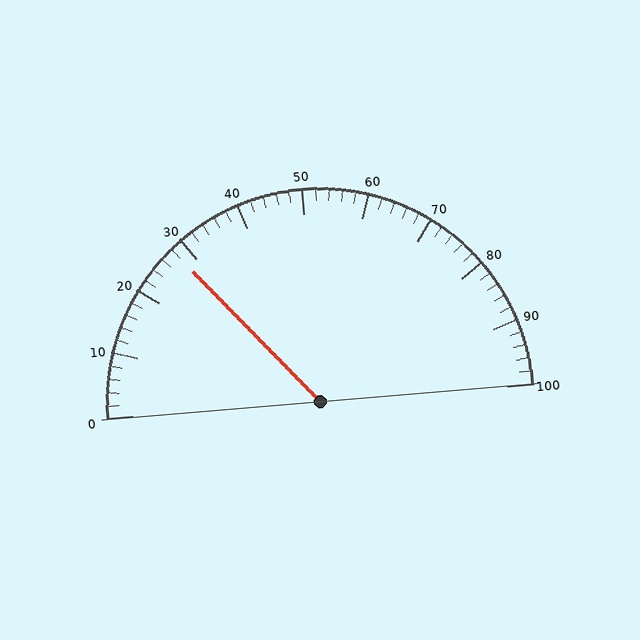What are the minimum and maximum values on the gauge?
The gauge ranges from 0 to 100.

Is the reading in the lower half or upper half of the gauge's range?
The reading is in the lower half of the range (0 to 100).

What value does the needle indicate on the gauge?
The needle indicates approximately 28.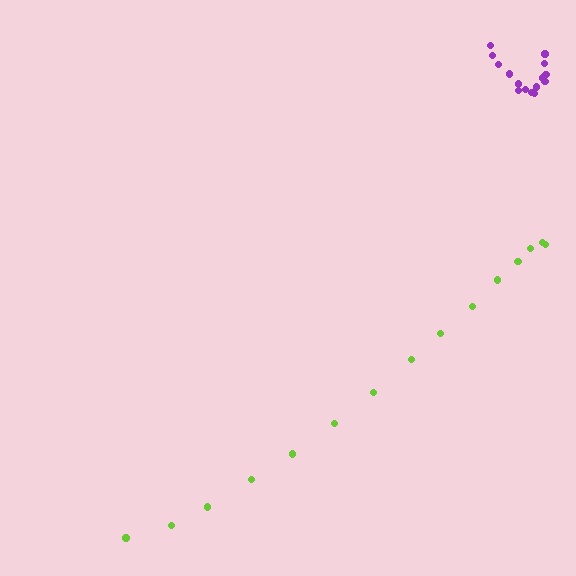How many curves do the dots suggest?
There are 2 distinct paths.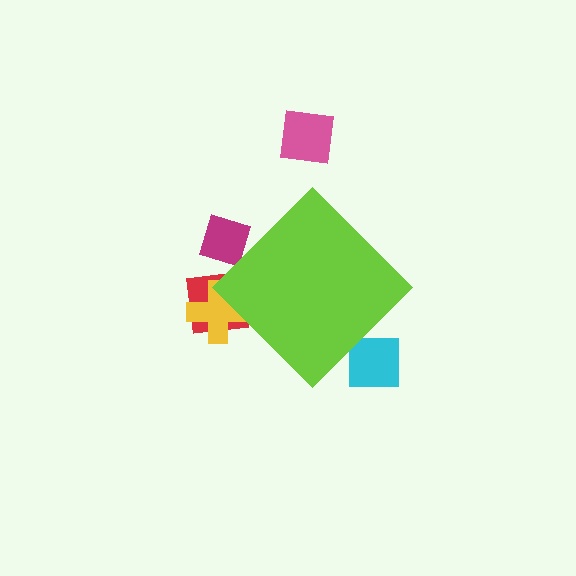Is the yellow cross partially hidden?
Yes, the yellow cross is partially hidden behind the lime diamond.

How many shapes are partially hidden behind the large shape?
4 shapes are partially hidden.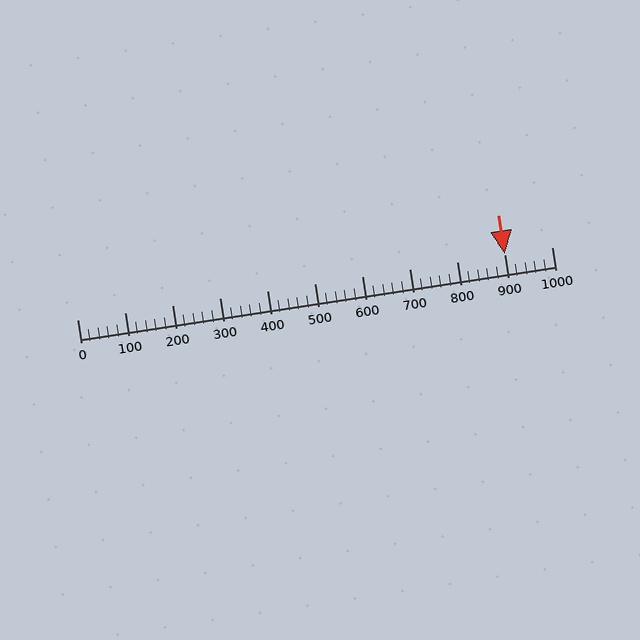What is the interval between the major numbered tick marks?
The major tick marks are spaced 100 units apart.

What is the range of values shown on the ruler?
The ruler shows values from 0 to 1000.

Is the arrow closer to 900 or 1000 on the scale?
The arrow is closer to 900.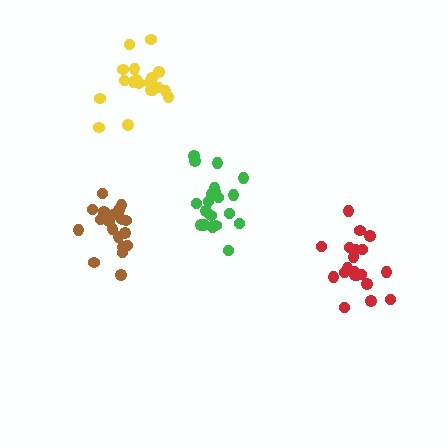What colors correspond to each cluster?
The clusters are colored: brown, red, green, yellow.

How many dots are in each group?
Group 1: 19 dots, Group 2: 20 dots, Group 3: 20 dots, Group 4: 19 dots (78 total).